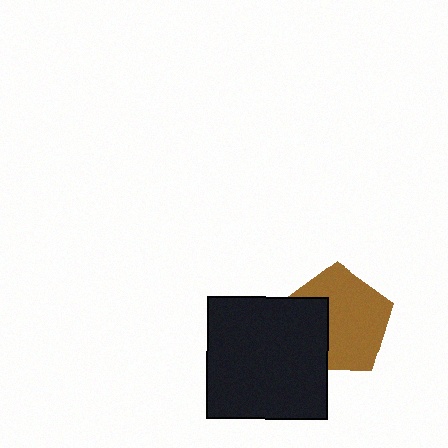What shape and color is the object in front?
The object in front is a black square.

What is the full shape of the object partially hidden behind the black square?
The partially hidden object is a brown pentagon.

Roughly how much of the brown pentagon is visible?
Most of it is visible (roughly 67%).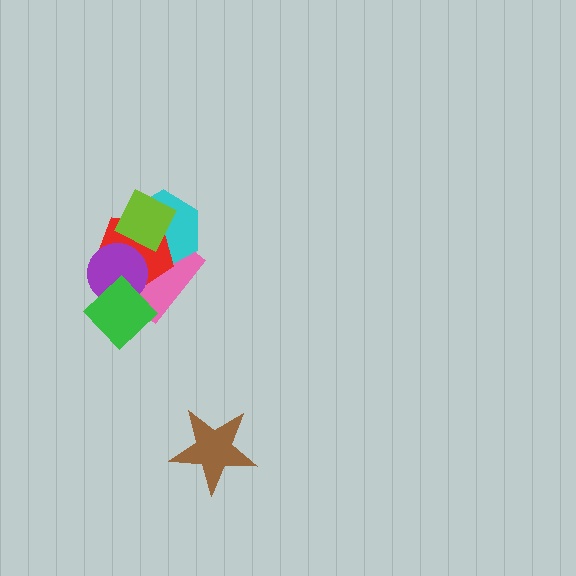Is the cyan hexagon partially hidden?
Yes, it is partially covered by another shape.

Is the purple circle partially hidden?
Yes, it is partially covered by another shape.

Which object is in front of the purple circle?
The green diamond is in front of the purple circle.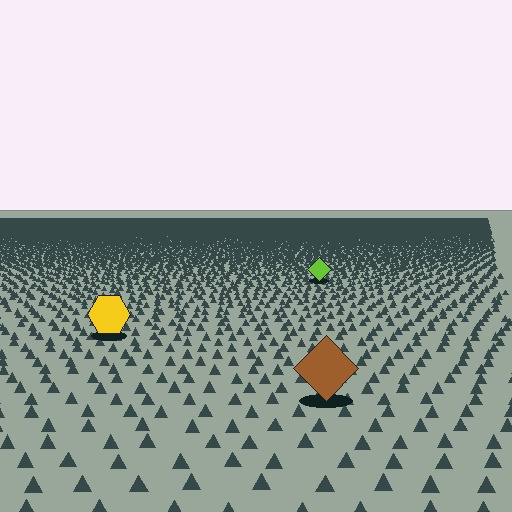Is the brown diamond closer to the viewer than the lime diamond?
Yes. The brown diamond is closer — you can tell from the texture gradient: the ground texture is coarser near it.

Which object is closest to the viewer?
The brown diamond is closest. The texture marks near it are larger and more spread out.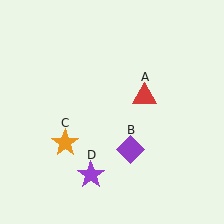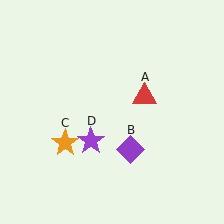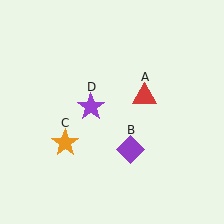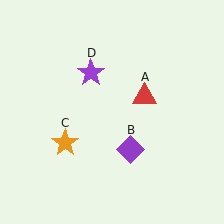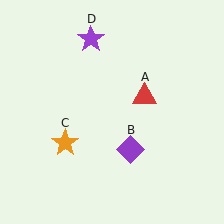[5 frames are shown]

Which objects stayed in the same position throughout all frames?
Red triangle (object A) and purple diamond (object B) and orange star (object C) remained stationary.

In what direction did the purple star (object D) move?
The purple star (object D) moved up.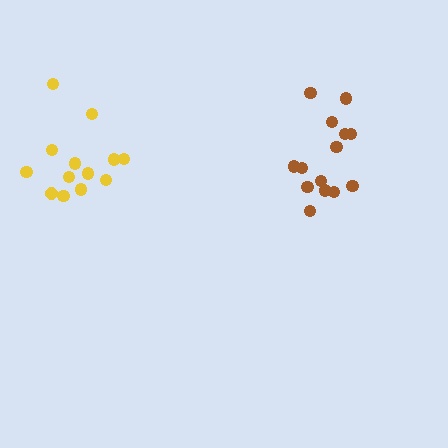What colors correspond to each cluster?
The clusters are colored: yellow, brown.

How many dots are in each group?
Group 1: 13 dots, Group 2: 14 dots (27 total).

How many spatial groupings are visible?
There are 2 spatial groupings.